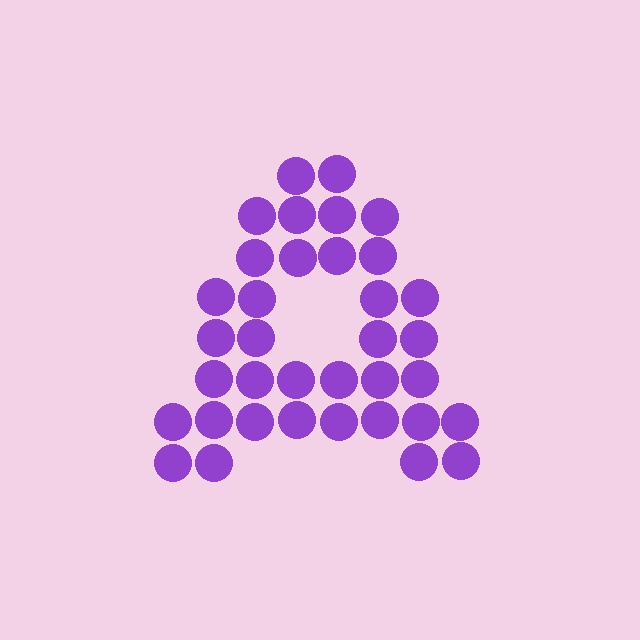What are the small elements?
The small elements are circles.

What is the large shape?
The large shape is the letter A.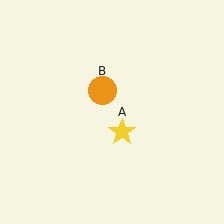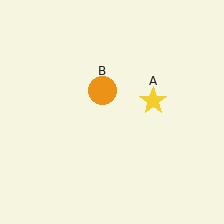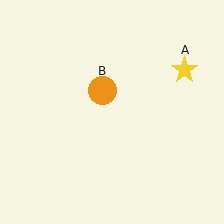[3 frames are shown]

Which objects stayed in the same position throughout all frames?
Orange circle (object B) remained stationary.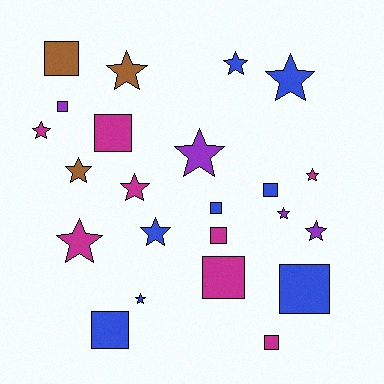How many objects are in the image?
There are 23 objects.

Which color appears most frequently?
Magenta, with 8 objects.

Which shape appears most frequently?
Star, with 13 objects.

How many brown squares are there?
There is 1 brown square.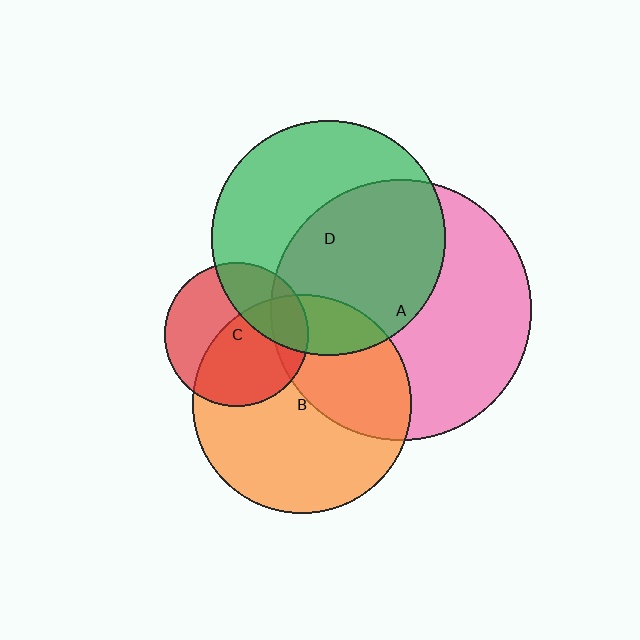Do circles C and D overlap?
Yes.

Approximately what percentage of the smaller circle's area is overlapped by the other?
Approximately 30%.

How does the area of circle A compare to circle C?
Approximately 3.3 times.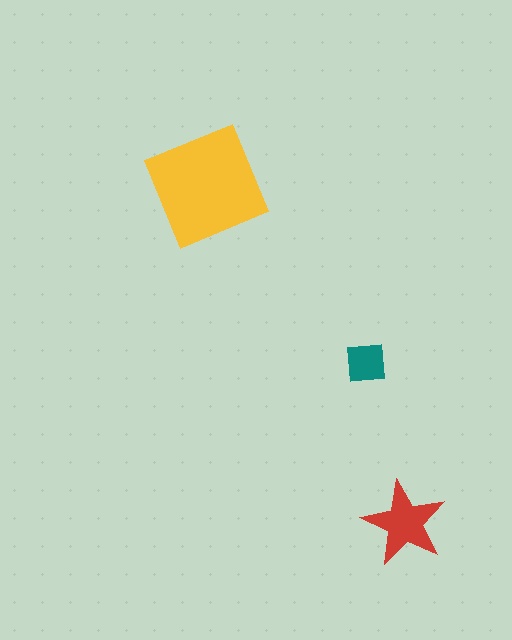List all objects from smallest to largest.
The teal square, the red star, the yellow square.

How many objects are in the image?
There are 3 objects in the image.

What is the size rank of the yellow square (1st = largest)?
1st.